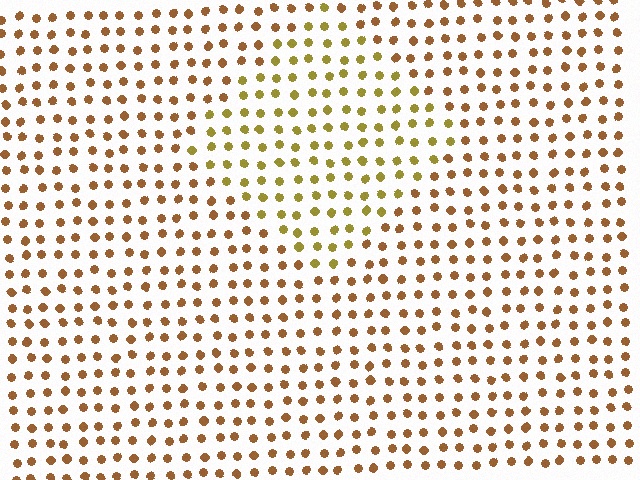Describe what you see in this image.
The image is filled with small brown elements in a uniform arrangement. A diamond-shaped region is visible where the elements are tinted to a slightly different hue, forming a subtle color boundary.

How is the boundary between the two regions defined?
The boundary is defined purely by a slight shift in hue (about 29 degrees). Spacing, size, and orientation are identical on both sides.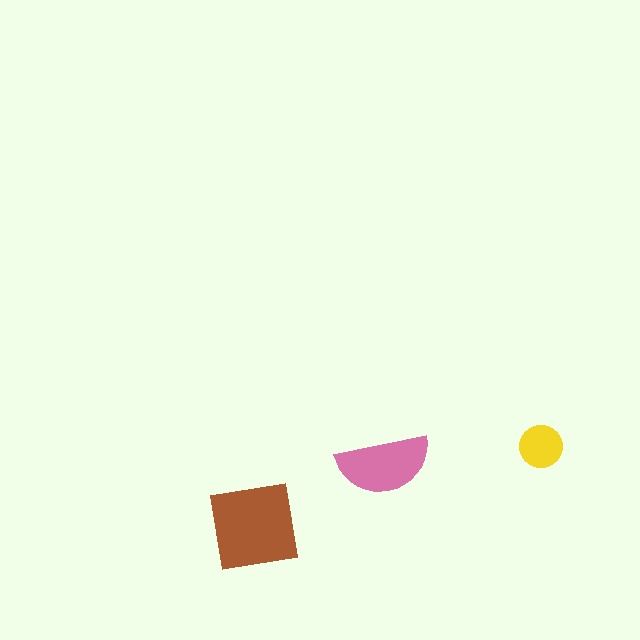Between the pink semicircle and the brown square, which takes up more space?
The brown square.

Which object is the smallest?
The yellow circle.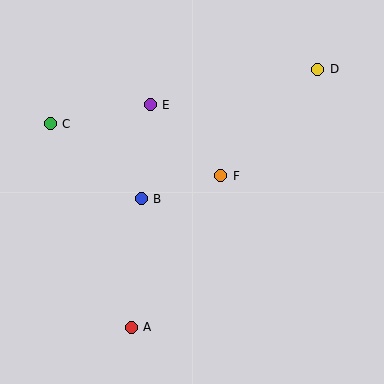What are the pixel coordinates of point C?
Point C is at (50, 124).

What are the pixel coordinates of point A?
Point A is at (131, 327).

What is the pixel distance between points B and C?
The distance between B and C is 118 pixels.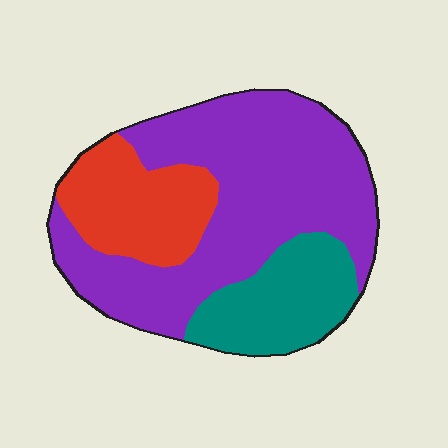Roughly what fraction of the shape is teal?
Teal covers roughly 20% of the shape.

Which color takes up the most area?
Purple, at roughly 60%.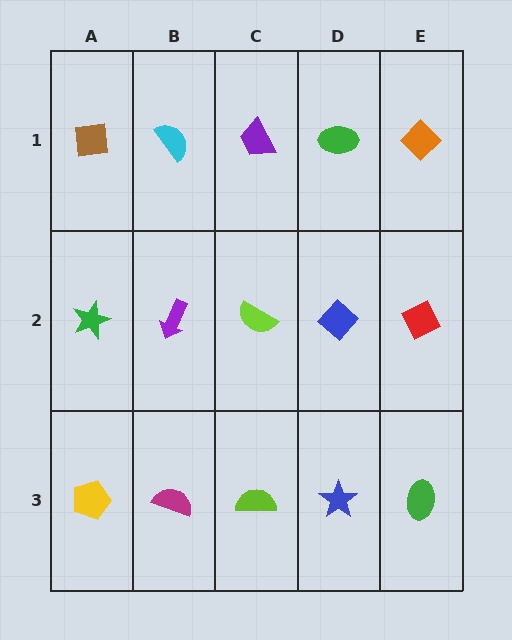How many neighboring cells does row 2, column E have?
3.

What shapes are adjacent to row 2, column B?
A cyan semicircle (row 1, column B), a magenta semicircle (row 3, column B), a green star (row 2, column A), a lime semicircle (row 2, column C).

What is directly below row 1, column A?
A green star.